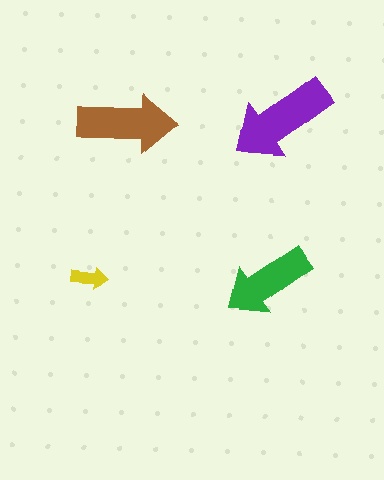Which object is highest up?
The purple arrow is topmost.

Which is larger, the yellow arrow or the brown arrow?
The brown one.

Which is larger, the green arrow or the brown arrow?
The brown one.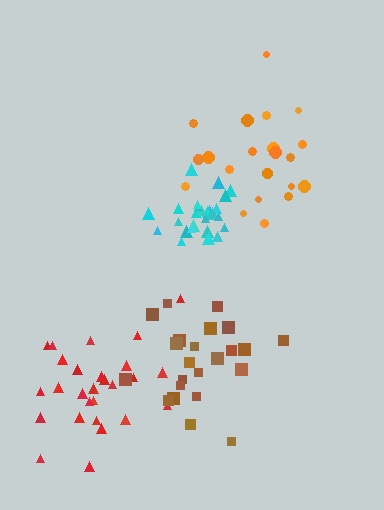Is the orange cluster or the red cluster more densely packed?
Orange.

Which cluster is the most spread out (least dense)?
Red.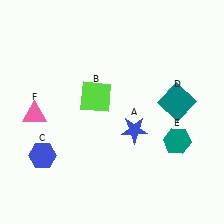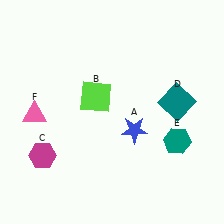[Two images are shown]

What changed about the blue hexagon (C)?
In Image 1, C is blue. In Image 2, it changed to magenta.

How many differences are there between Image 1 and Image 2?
There is 1 difference between the two images.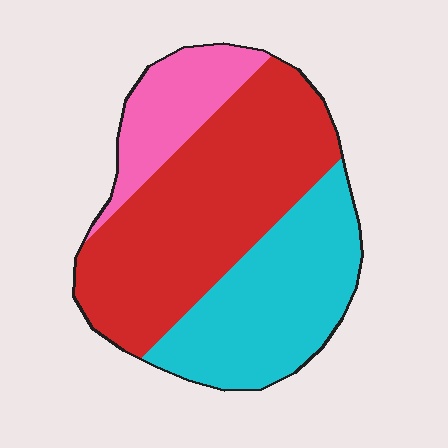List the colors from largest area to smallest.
From largest to smallest: red, cyan, pink.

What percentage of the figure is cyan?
Cyan covers 34% of the figure.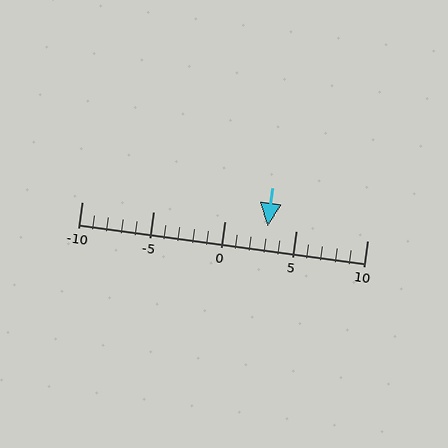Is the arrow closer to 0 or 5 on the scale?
The arrow is closer to 5.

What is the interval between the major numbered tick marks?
The major tick marks are spaced 5 units apart.